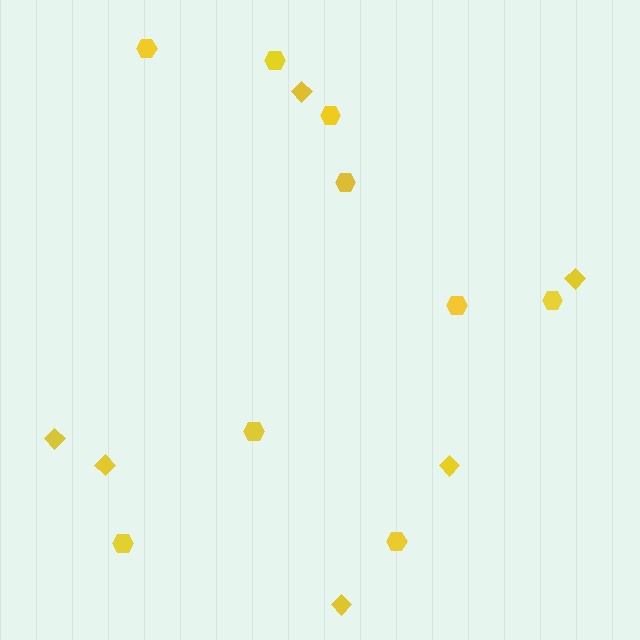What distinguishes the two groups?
There are 2 groups: one group of hexagons (9) and one group of diamonds (6).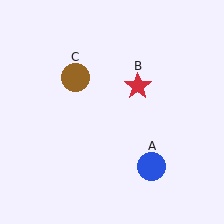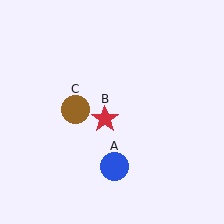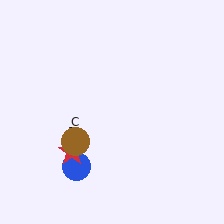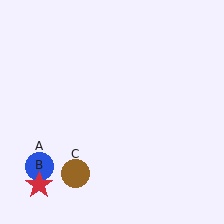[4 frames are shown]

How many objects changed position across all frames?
3 objects changed position: blue circle (object A), red star (object B), brown circle (object C).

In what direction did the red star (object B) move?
The red star (object B) moved down and to the left.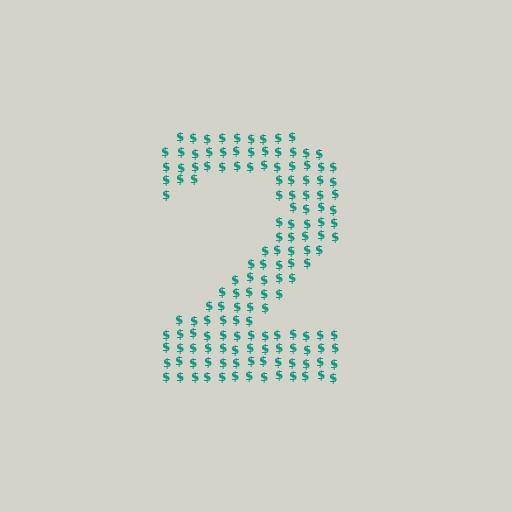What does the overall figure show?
The overall figure shows the digit 2.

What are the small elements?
The small elements are dollar signs.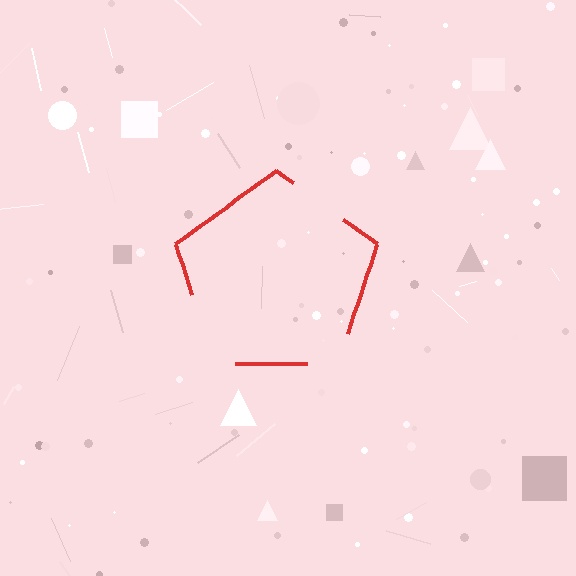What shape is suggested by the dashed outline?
The dashed outline suggests a pentagon.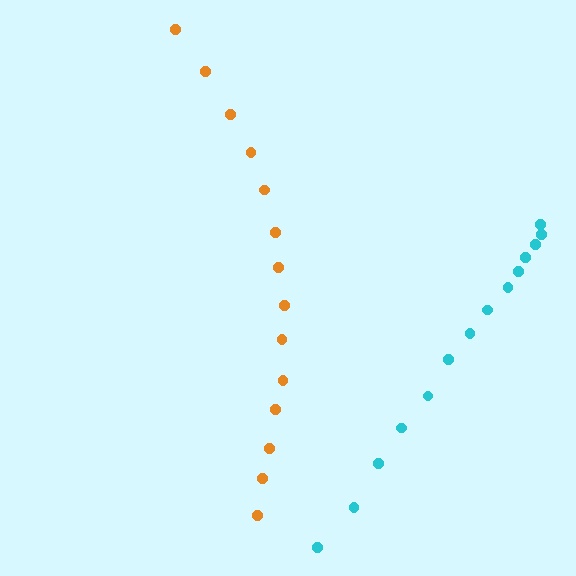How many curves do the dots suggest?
There are 2 distinct paths.